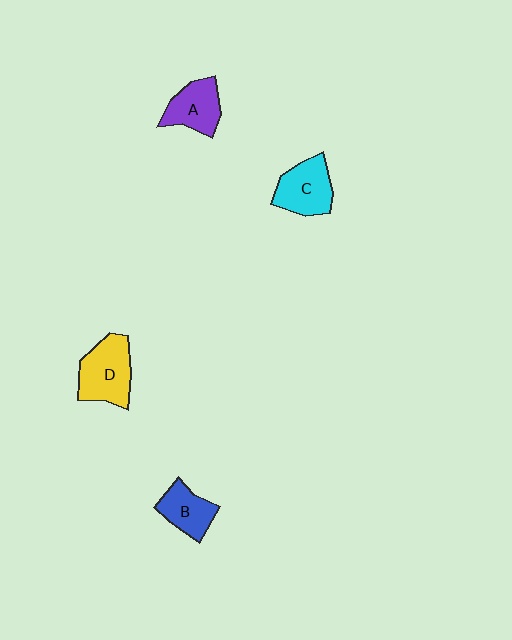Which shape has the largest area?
Shape D (yellow).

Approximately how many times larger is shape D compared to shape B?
Approximately 1.5 times.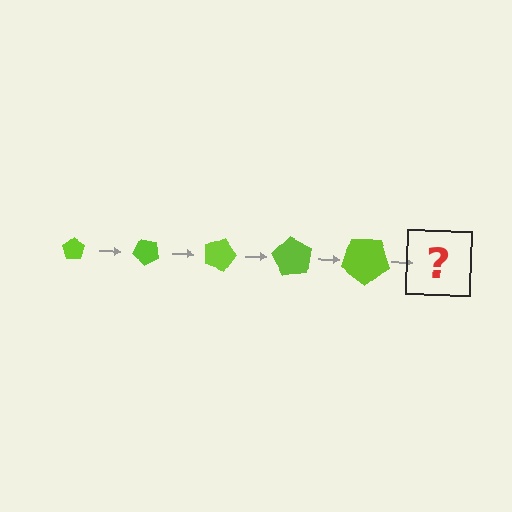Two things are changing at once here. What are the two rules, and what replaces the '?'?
The two rules are that the pentagon grows larger each step and it rotates 45 degrees each step. The '?' should be a pentagon, larger than the previous one and rotated 225 degrees from the start.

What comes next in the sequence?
The next element should be a pentagon, larger than the previous one and rotated 225 degrees from the start.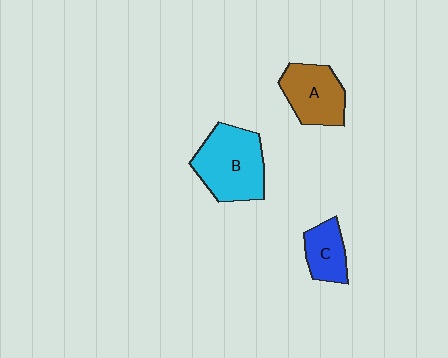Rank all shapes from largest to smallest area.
From largest to smallest: B (cyan), A (brown), C (blue).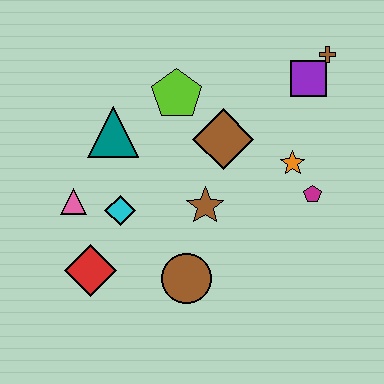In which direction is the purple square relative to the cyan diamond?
The purple square is to the right of the cyan diamond.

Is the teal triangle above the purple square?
No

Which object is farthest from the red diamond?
The brown cross is farthest from the red diamond.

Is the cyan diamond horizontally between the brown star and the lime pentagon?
No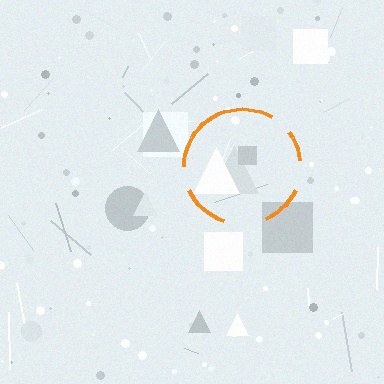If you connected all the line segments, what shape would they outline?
They would outline a circle.